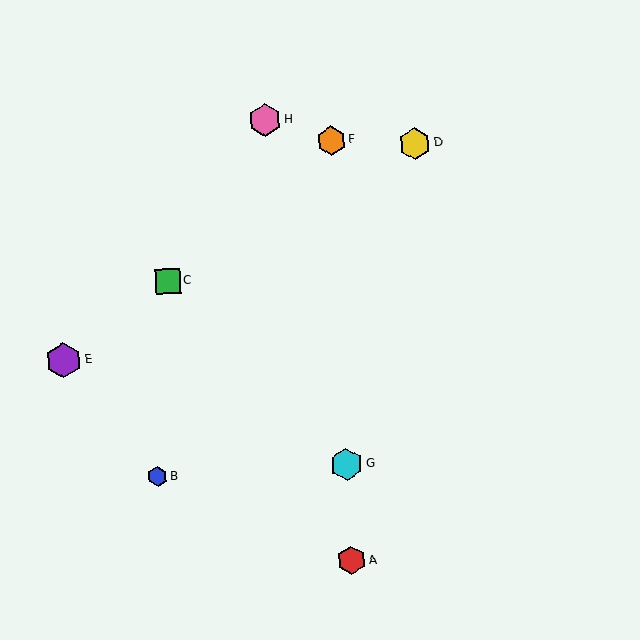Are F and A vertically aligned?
Yes, both are at x≈331.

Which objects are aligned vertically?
Objects A, F, G are aligned vertically.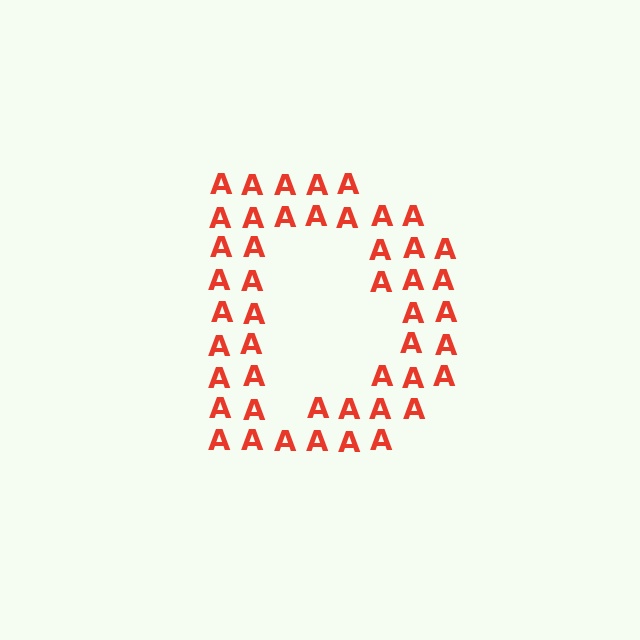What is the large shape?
The large shape is the letter D.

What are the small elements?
The small elements are letter A's.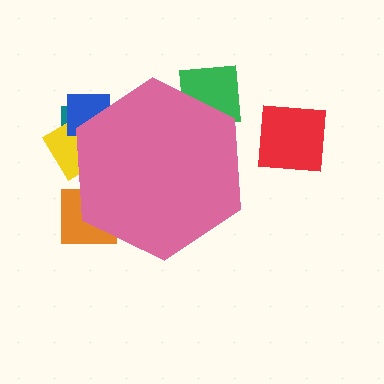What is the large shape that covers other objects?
A pink hexagon.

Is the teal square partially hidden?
Yes, the teal square is partially hidden behind the pink hexagon.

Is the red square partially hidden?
No, the red square is fully visible.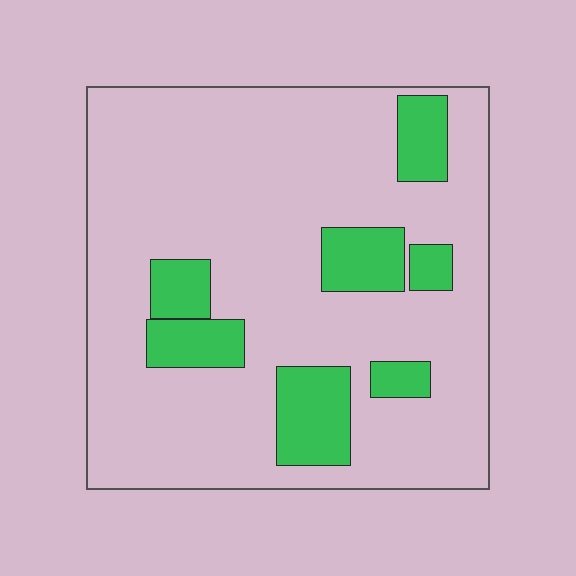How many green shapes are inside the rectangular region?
7.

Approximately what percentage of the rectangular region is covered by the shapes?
Approximately 20%.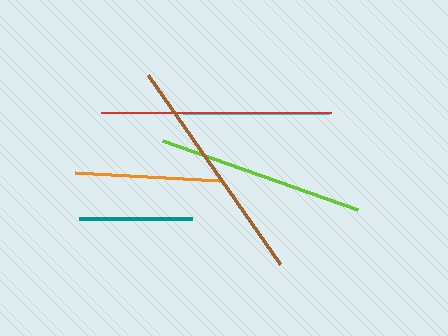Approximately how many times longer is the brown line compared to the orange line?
The brown line is approximately 1.6 times the length of the orange line.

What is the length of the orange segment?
The orange segment is approximately 144 pixels long.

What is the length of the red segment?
The red segment is approximately 230 pixels long.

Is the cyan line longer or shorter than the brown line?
The brown line is longer than the cyan line.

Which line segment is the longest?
The red line is the longest at approximately 230 pixels.